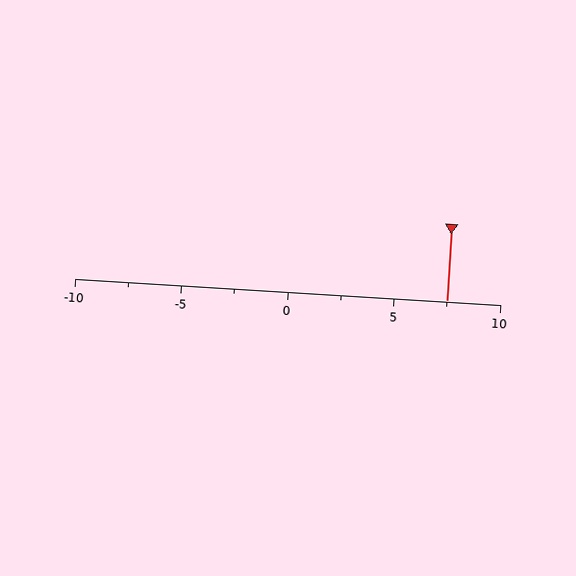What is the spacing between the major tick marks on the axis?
The major ticks are spaced 5 apart.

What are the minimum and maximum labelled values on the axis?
The axis runs from -10 to 10.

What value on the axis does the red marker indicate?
The marker indicates approximately 7.5.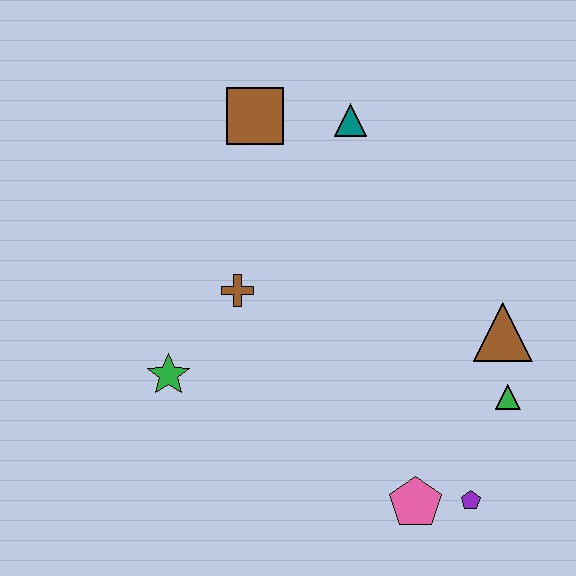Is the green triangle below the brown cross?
Yes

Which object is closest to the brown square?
The teal triangle is closest to the brown square.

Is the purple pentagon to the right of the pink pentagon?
Yes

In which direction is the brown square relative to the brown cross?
The brown square is above the brown cross.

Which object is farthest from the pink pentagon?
The brown square is farthest from the pink pentagon.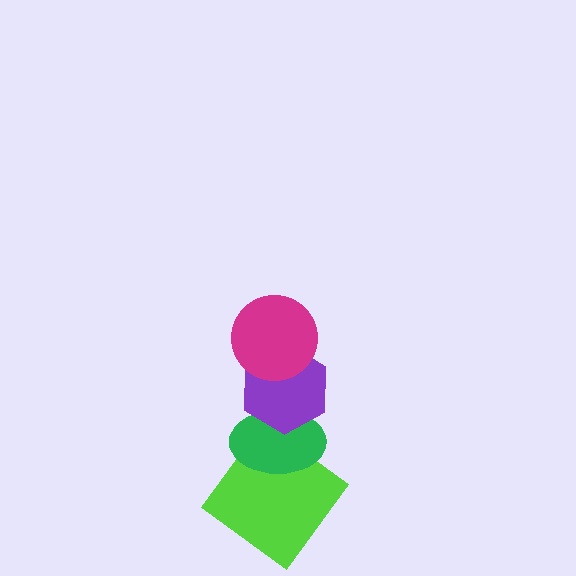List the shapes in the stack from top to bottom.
From top to bottom: the magenta circle, the purple hexagon, the green ellipse, the lime diamond.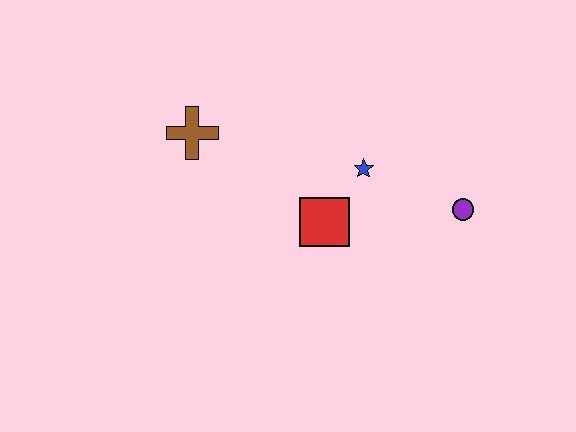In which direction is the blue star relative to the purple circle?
The blue star is to the left of the purple circle.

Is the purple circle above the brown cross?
No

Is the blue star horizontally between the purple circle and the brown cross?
Yes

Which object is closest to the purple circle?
The blue star is closest to the purple circle.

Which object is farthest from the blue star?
The brown cross is farthest from the blue star.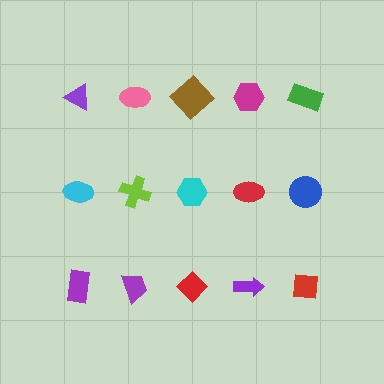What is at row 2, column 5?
A blue circle.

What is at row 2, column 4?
A red ellipse.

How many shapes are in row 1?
5 shapes.